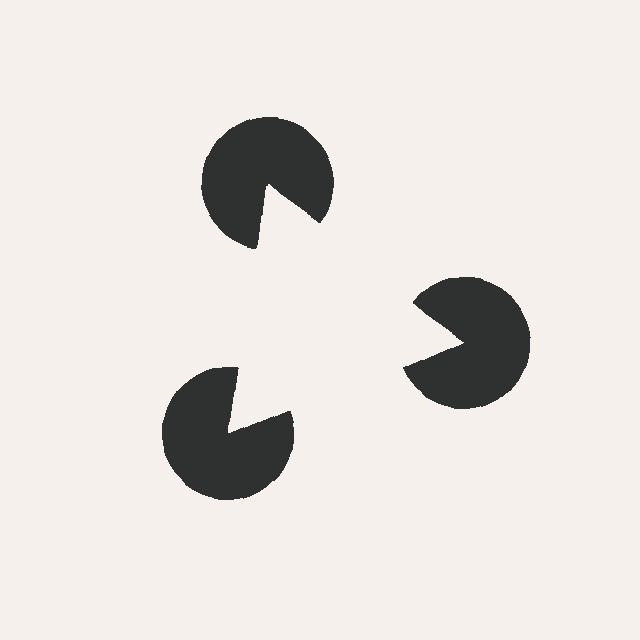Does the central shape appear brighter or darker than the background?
It typically appears slightly brighter than the background, even though no actual brightness change is drawn.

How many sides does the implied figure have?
3 sides.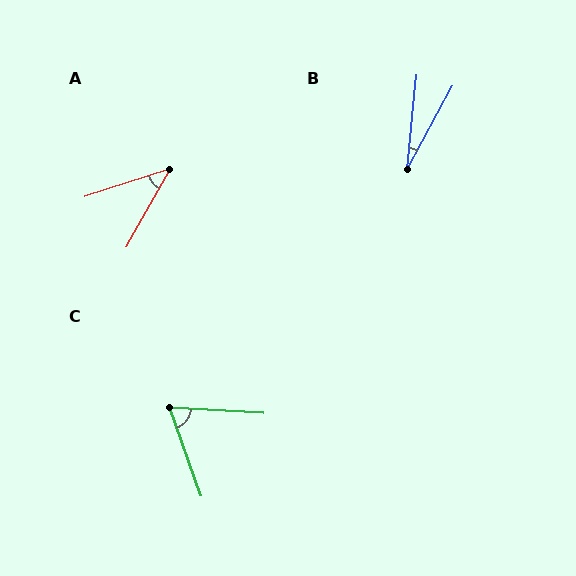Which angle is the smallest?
B, at approximately 23 degrees.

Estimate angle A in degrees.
Approximately 43 degrees.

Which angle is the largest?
C, at approximately 68 degrees.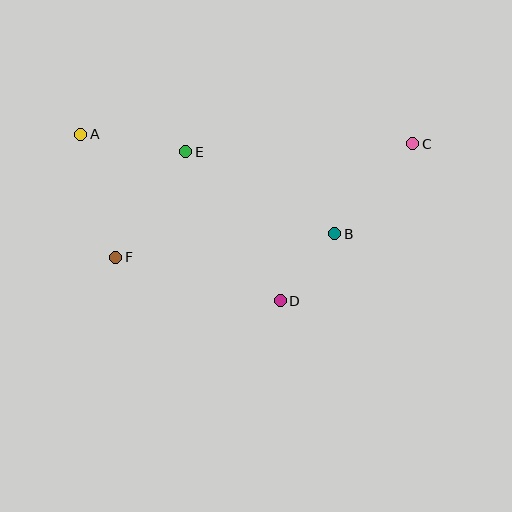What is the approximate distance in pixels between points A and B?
The distance between A and B is approximately 272 pixels.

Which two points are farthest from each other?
Points A and C are farthest from each other.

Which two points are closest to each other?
Points B and D are closest to each other.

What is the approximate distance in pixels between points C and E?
The distance between C and E is approximately 227 pixels.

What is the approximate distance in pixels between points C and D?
The distance between C and D is approximately 206 pixels.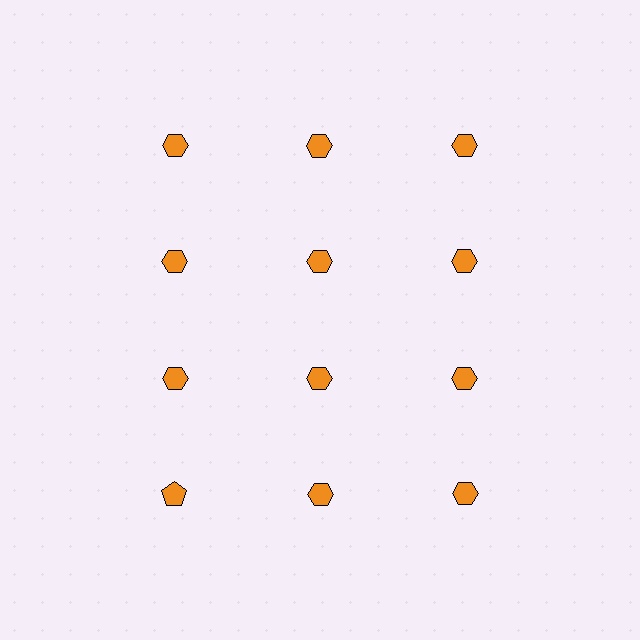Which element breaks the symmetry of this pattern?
The orange pentagon in the fourth row, leftmost column breaks the symmetry. All other shapes are orange hexagons.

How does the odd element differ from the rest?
It has a different shape: pentagon instead of hexagon.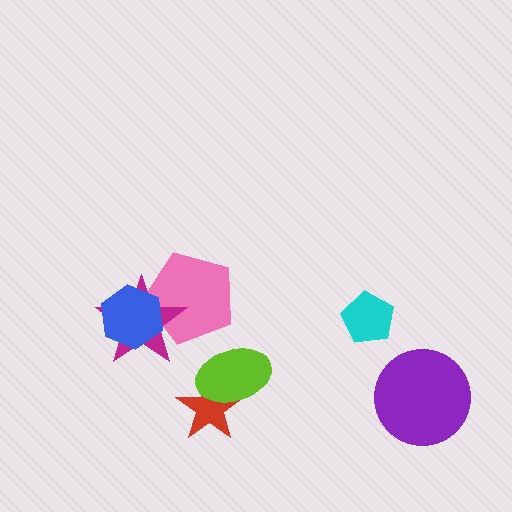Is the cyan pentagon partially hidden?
No, no other shape covers it.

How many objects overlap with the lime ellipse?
1 object overlaps with the lime ellipse.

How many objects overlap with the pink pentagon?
2 objects overlap with the pink pentagon.